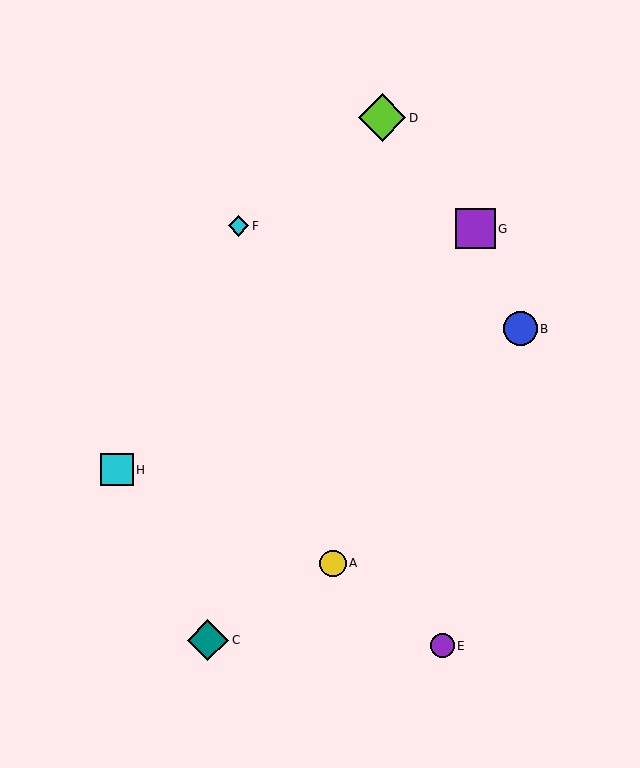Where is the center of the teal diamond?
The center of the teal diamond is at (208, 640).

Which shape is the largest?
The lime diamond (labeled D) is the largest.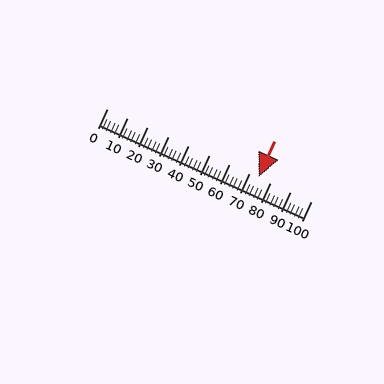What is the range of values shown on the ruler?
The ruler shows values from 0 to 100.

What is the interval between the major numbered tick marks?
The major tick marks are spaced 10 units apart.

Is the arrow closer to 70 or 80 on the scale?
The arrow is closer to 70.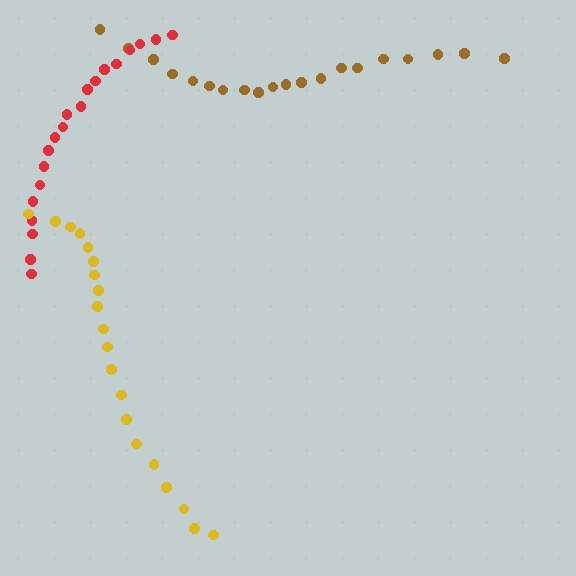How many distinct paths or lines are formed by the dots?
There are 3 distinct paths.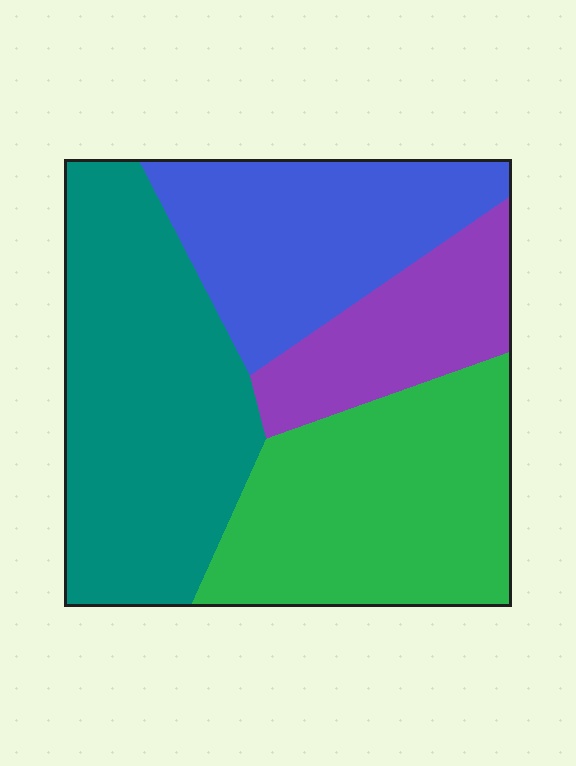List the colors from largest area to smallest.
From largest to smallest: teal, green, blue, purple.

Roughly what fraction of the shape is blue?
Blue takes up about one quarter (1/4) of the shape.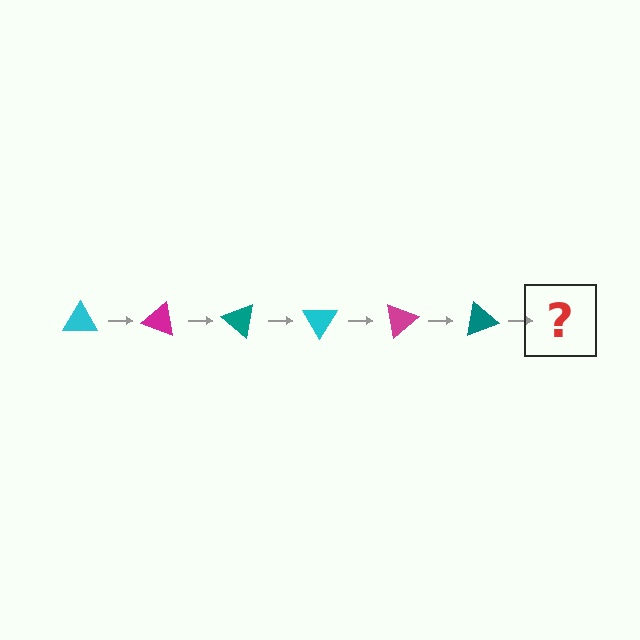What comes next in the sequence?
The next element should be a cyan triangle, rotated 120 degrees from the start.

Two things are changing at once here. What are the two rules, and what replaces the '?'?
The two rules are that it rotates 20 degrees each step and the color cycles through cyan, magenta, and teal. The '?' should be a cyan triangle, rotated 120 degrees from the start.